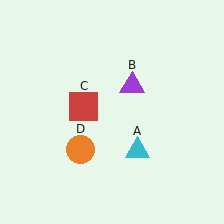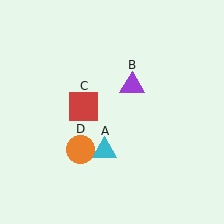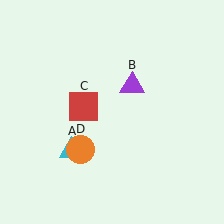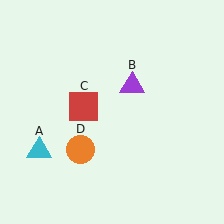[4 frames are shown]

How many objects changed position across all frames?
1 object changed position: cyan triangle (object A).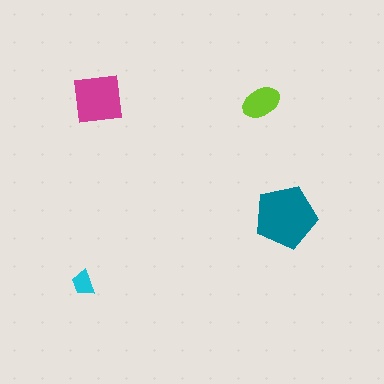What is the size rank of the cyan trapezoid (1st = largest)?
4th.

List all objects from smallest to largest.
The cyan trapezoid, the lime ellipse, the magenta square, the teal pentagon.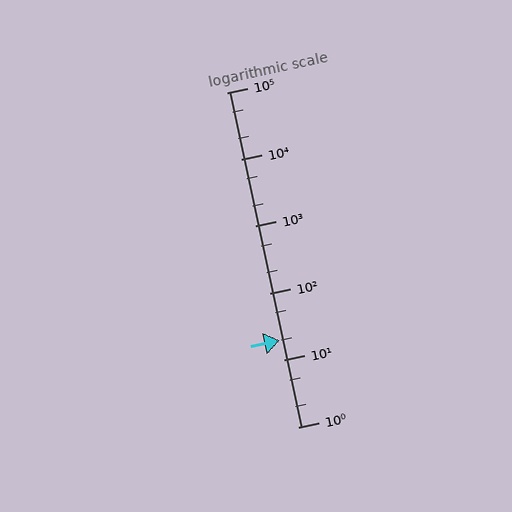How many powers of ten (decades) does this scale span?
The scale spans 5 decades, from 1 to 100000.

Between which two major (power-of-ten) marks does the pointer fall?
The pointer is between 10 and 100.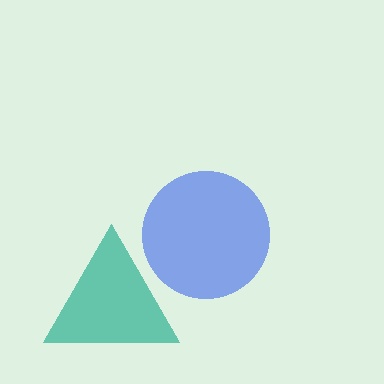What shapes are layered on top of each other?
The layered shapes are: a teal triangle, a blue circle.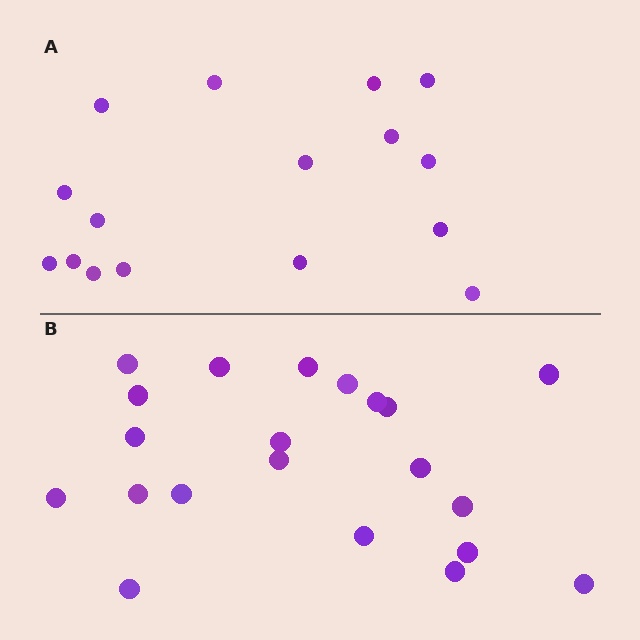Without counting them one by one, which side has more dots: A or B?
Region B (the bottom region) has more dots.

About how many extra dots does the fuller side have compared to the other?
Region B has about 5 more dots than region A.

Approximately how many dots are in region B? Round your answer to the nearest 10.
About 20 dots. (The exact count is 21, which rounds to 20.)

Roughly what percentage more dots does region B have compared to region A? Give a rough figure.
About 30% more.